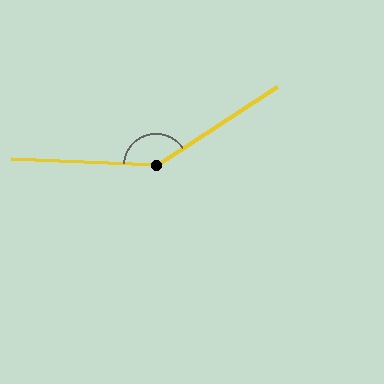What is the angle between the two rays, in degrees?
Approximately 145 degrees.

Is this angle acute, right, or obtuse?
It is obtuse.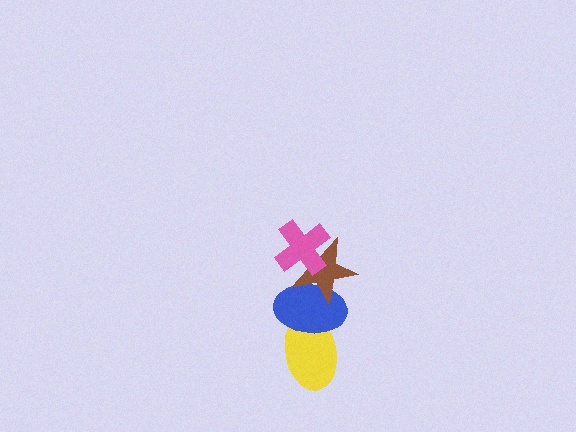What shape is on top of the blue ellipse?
The brown star is on top of the blue ellipse.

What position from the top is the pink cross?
The pink cross is 1st from the top.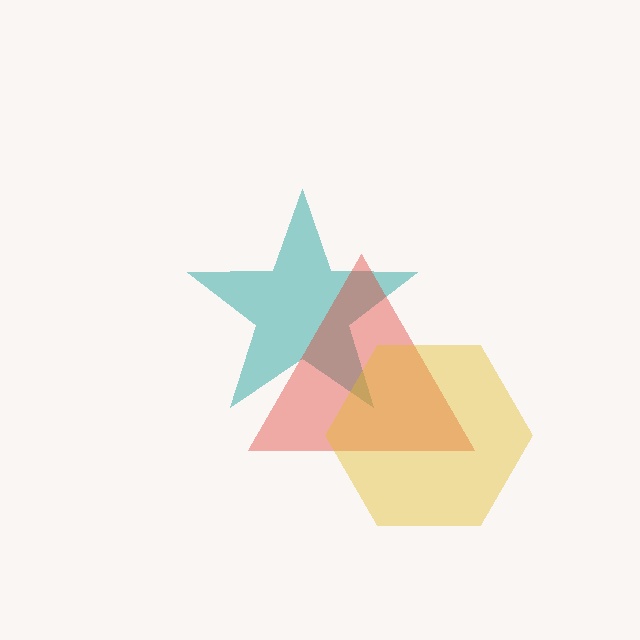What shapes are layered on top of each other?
The layered shapes are: a teal star, a red triangle, a yellow hexagon.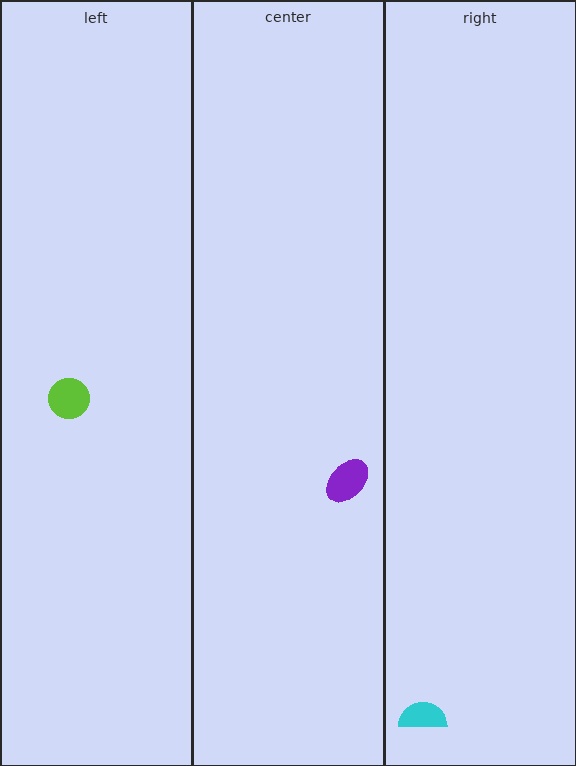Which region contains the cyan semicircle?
The right region.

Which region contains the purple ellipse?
The center region.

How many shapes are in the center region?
1.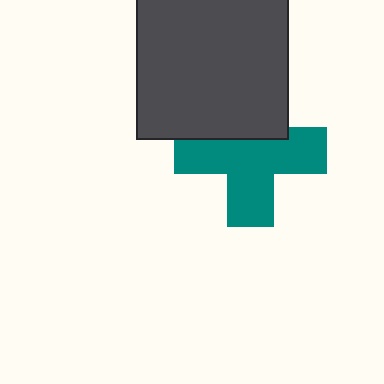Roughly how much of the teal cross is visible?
Most of it is visible (roughly 68%).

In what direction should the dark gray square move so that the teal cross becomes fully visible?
The dark gray square should move up. That is the shortest direction to clear the overlap and leave the teal cross fully visible.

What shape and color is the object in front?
The object in front is a dark gray square.